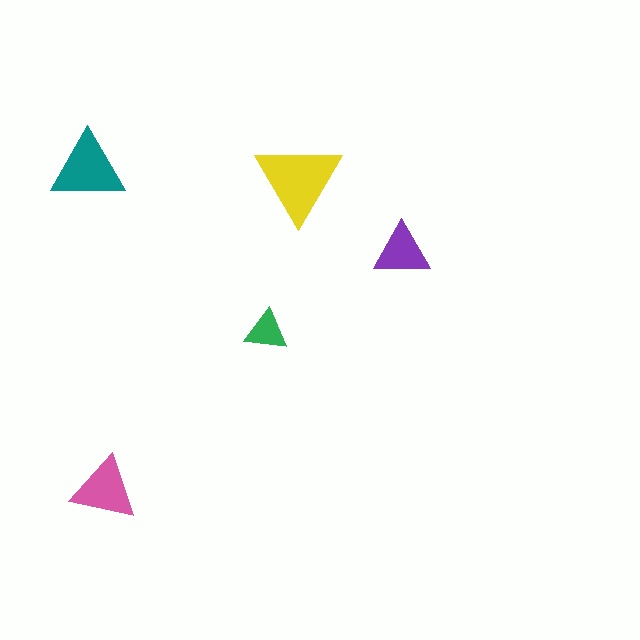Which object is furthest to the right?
The purple triangle is rightmost.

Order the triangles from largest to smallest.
the yellow one, the teal one, the pink one, the purple one, the green one.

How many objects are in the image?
There are 5 objects in the image.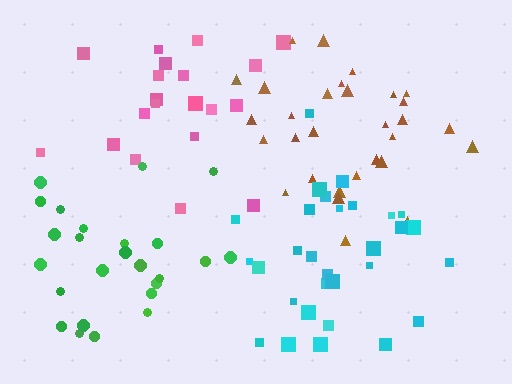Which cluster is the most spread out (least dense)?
Pink.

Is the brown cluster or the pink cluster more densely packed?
Brown.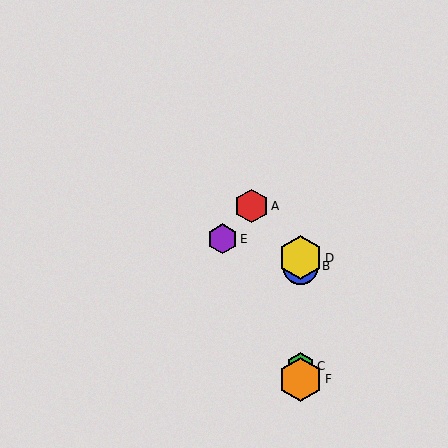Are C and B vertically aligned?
Yes, both are at x≈300.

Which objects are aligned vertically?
Objects B, C, D, F are aligned vertically.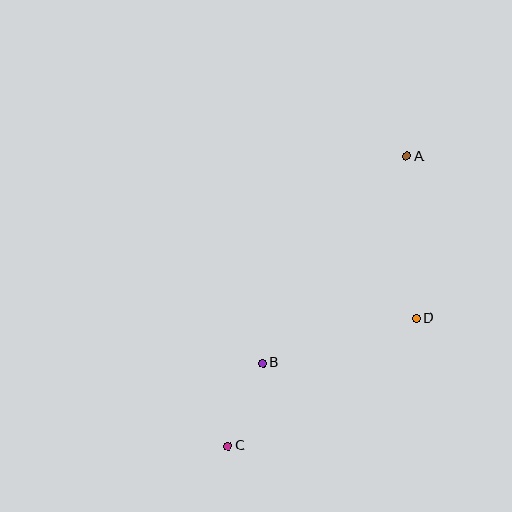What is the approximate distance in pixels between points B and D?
The distance between B and D is approximately 161 pixels.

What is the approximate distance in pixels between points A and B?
The distance between A and B is approximately 253 pixels.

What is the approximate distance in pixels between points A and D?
The distance between A and D is approximately 162 pixels.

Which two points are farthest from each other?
Points A and C are farthest from each other.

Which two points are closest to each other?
Points B and C are closest to each other.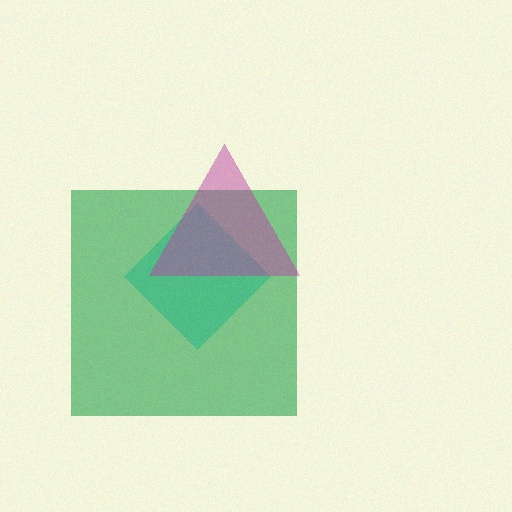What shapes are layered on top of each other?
The layered shapes are: a cyan diamond, a green square, a magenta triangle.